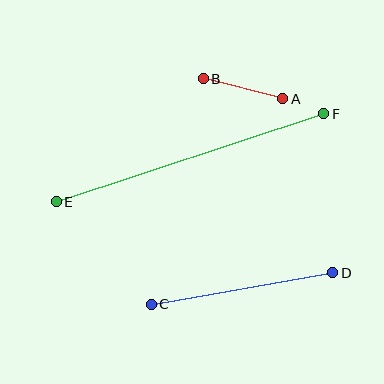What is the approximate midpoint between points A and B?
The midpoint is at approximately (243, 89) pixels.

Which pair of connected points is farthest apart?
Points E and F are farthest apart.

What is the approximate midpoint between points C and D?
The midpoint is at approximately (242, 289) pixels.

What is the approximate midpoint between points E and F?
The midpoint is at approximately (190, 158) pixels.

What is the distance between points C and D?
The distance is approximately 184 pixels.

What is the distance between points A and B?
The distance is approximately 82 pixels.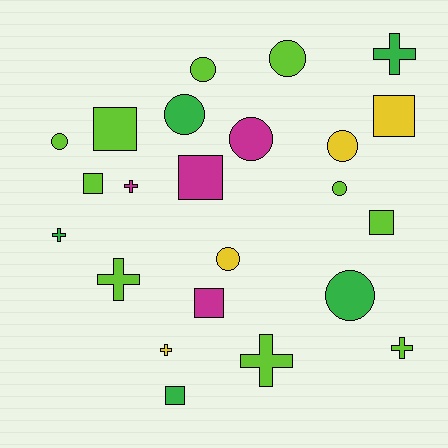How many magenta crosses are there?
There is 1 magenta cross.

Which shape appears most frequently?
Circle, with 9 objects.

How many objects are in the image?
There are 23 objects.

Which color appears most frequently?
Lime, with 10 objects.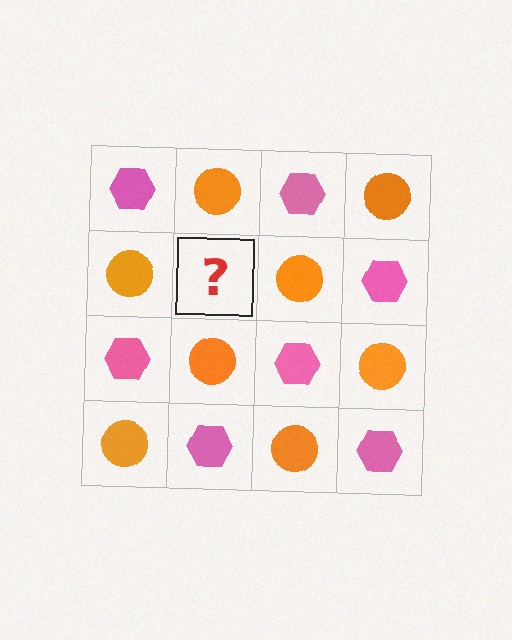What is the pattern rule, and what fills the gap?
The rule is that it alternates pink hexagon and orange circle in a checkerboard pattern. The gap should be filled with a pink hexagon.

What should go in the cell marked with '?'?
The missing cell should contain a pink hexagon.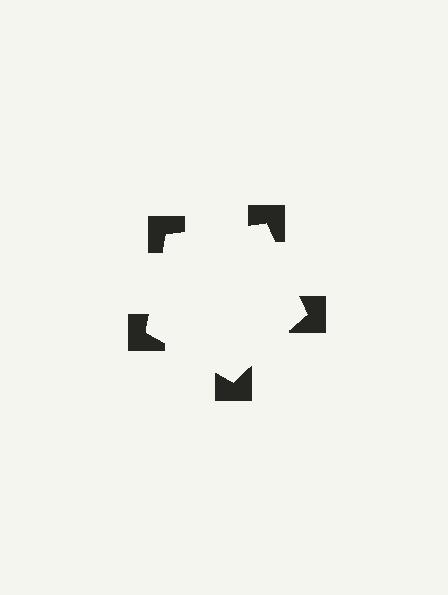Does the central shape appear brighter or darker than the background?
It typically appears slightly brighter than the background, even though no actual brightness change is drawn.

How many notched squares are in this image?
There are 5 — one at each vertex of the illusory pentagon.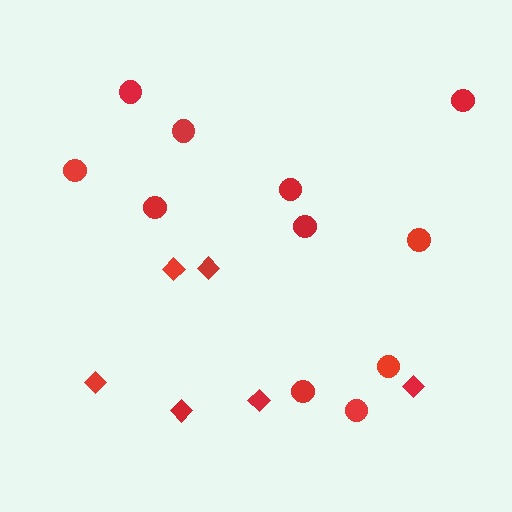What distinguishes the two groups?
There are 2 groups: one group of circles (11) and one group of diamonds (6).